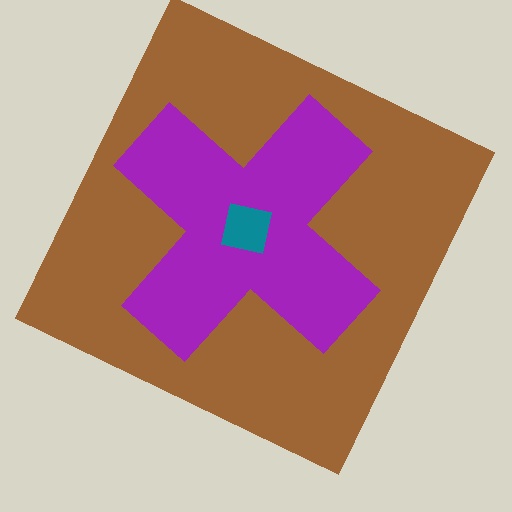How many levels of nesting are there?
3.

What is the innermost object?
The teal square.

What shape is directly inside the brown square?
The purple cross.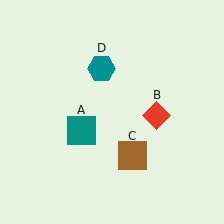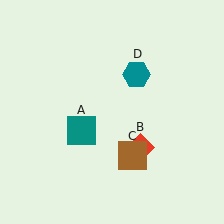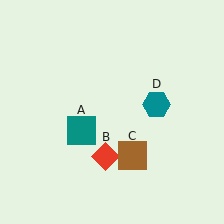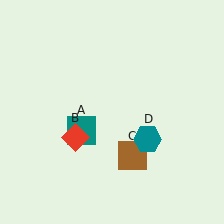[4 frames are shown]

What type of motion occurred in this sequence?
The red diamond (object B), teal hexagon (object D) rotated clockwise around the center of the scene.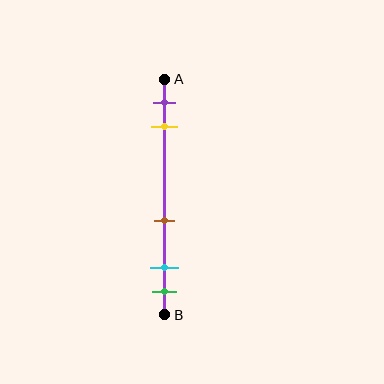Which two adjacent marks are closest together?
The cyan and green marks are the closest adjacent pair.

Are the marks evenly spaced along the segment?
No, the marks are not evenly spaced.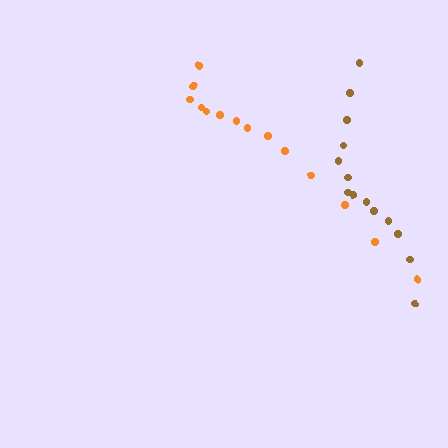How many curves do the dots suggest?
There are 2 distinct paths.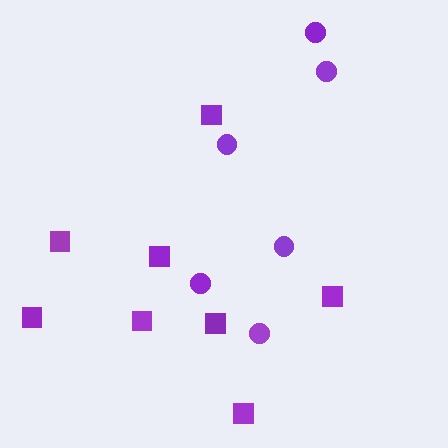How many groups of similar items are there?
There are 2 groups: one group of circles (6) and one group of squares (8).